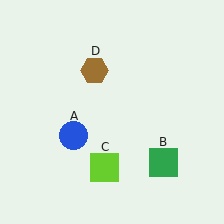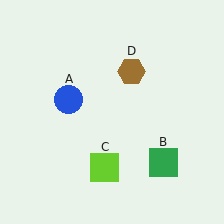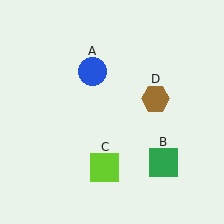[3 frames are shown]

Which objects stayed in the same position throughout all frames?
Green square (object B) and lime square (object C) remained stationary.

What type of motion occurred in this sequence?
The blue circle (object A), brown hexagon (object D) rotated clockwise around the center of the scene.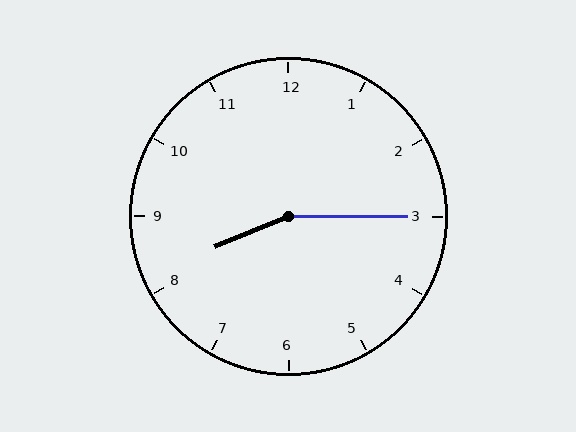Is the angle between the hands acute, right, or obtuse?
It is obtuse.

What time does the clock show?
8:15.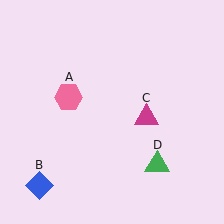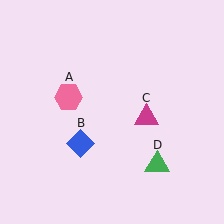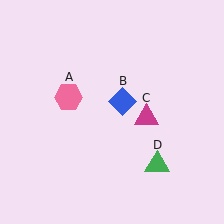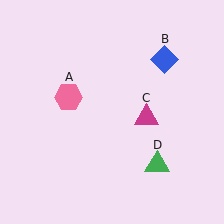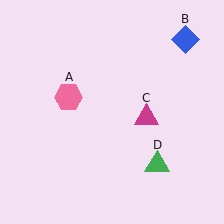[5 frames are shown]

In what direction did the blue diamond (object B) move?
The blue diamond (object B) moved up and to the right.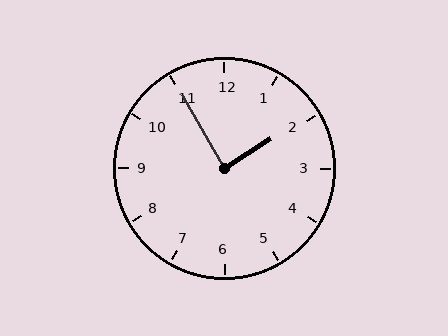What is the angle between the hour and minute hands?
Approximately 88 degrees.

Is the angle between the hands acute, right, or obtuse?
It is right.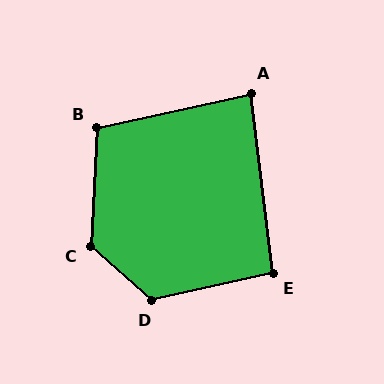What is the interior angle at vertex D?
Approximately 127 degrees (obtuse).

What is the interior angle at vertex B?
Approximately 105 degrees (obtuse).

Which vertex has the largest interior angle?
C, at approximately 128 degrees.